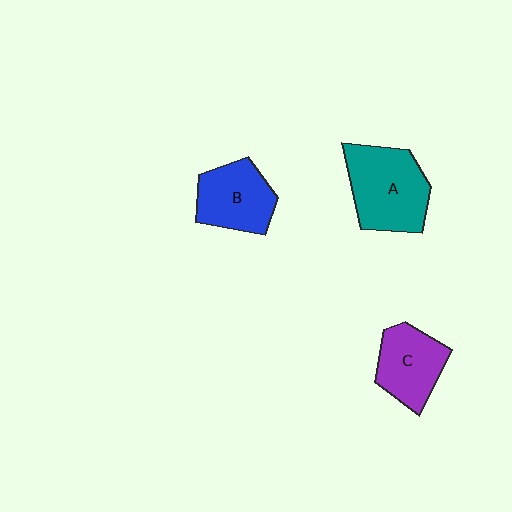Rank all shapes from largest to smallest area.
From largest to smallest: A (teal), B (blue), C (purple).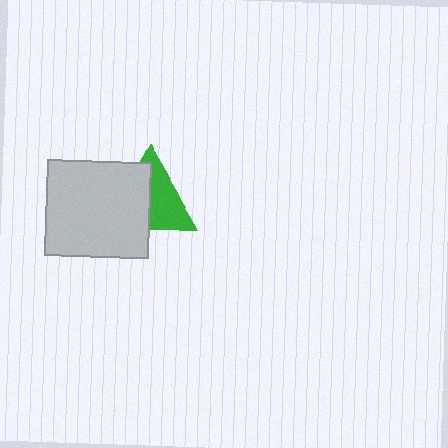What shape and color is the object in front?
The object in front is a light gray rectangle.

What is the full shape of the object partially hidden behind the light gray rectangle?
The partially hidden object is a green triangle.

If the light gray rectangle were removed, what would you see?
You would see the complete green triangle.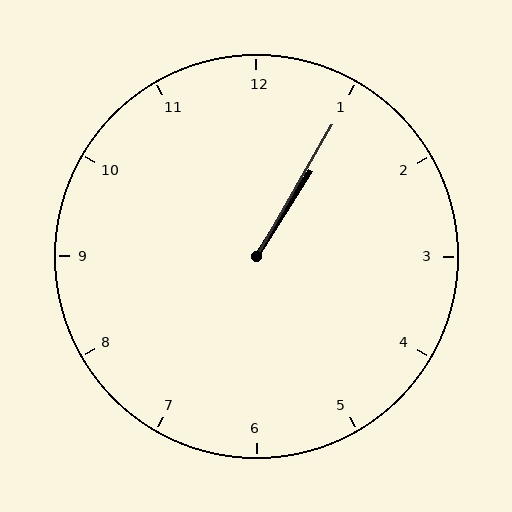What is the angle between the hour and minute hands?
Approximately 2 degrees.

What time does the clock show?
1:05.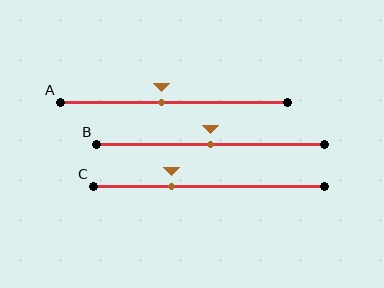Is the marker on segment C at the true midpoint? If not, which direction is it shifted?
No, the marker on segment C is shifted to the left by about 16% of the segment length.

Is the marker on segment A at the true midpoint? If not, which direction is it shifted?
No, the marker on segment A is shifted to the left by about 6% of the segment length.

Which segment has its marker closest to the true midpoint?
Segment B has its marker closest to the true midpoint.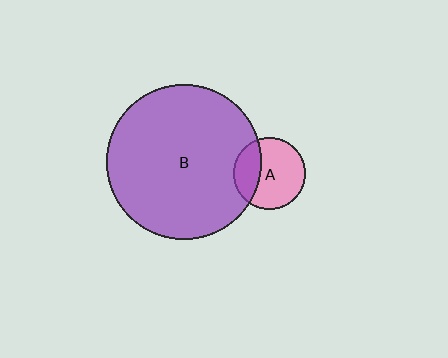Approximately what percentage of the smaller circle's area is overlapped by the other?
Approximately 30%.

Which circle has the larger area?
Circle B (purple).